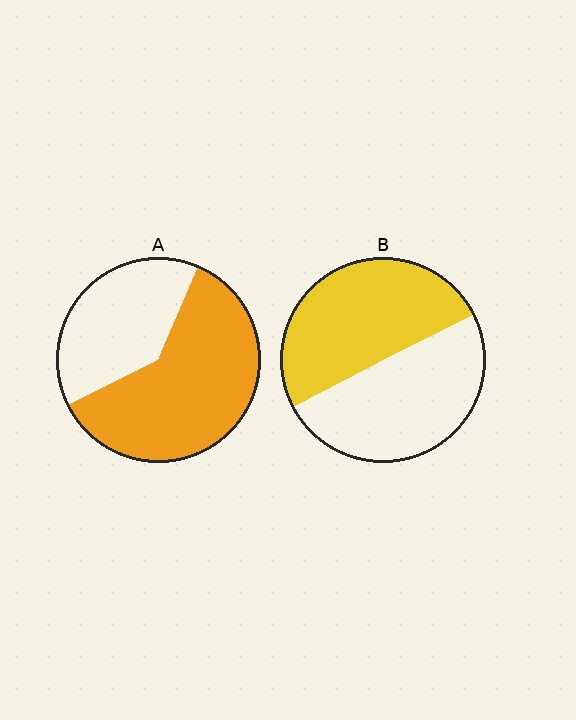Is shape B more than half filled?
Roughly half.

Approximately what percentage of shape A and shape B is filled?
A is approximately 60% and B is approximately 50%.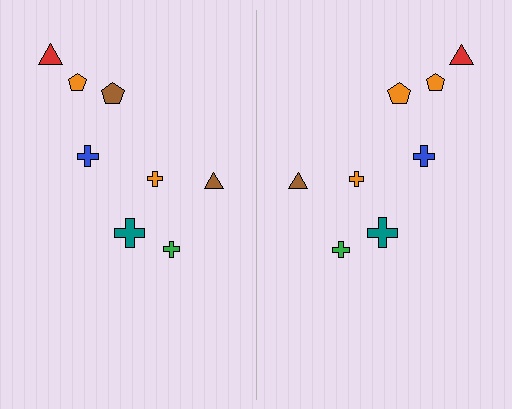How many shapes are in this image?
There are 16 shapes in this image.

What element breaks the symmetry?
The orange pentagon on the right side breaks the symmetry — its mirror counterpart is brown.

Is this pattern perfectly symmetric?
No, the pattern is not perfectly symmetric. The orange pentagon on the right side breaks the symmetry — its mirror counterpart is brown.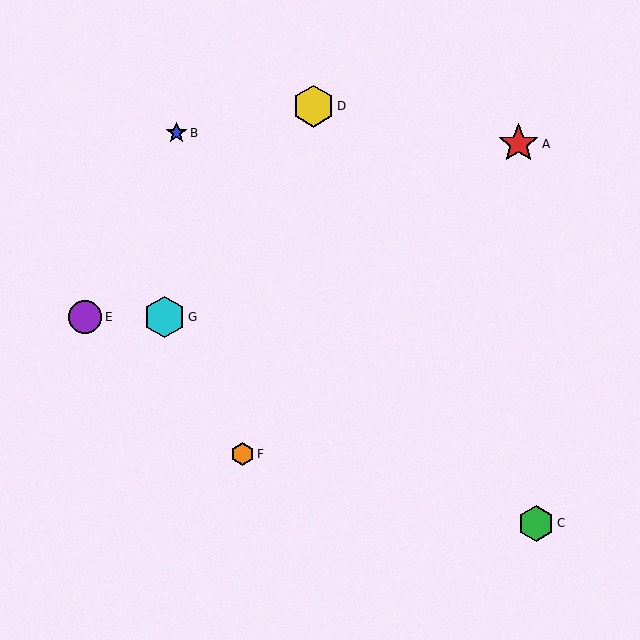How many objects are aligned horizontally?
2 objects (E, G) are aligned horizontally.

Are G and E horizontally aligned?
Yes, both are at y≈317.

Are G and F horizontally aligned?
No, G is at y≈317 and F is at y≈454.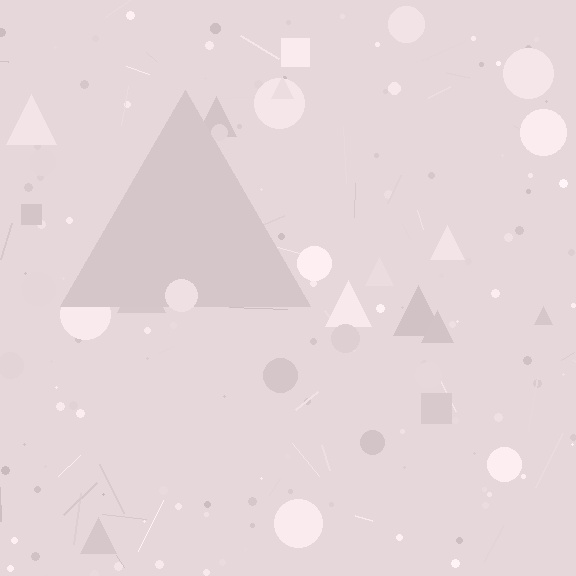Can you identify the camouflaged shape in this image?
The camouflaged shape is a triangle.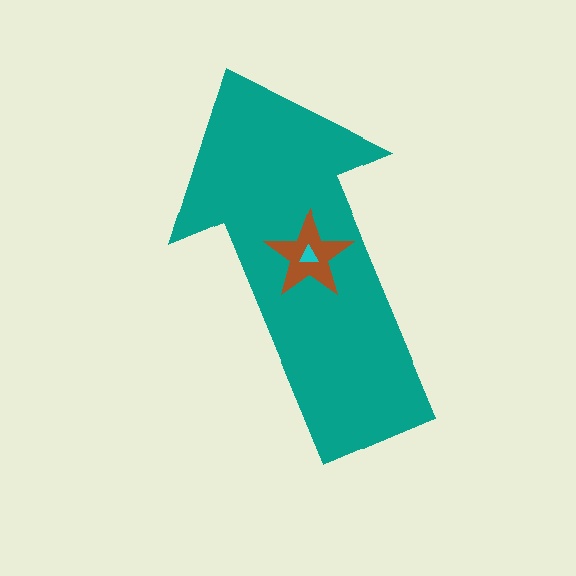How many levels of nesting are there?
3.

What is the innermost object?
The cyan triangle.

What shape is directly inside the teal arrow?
The brown star.